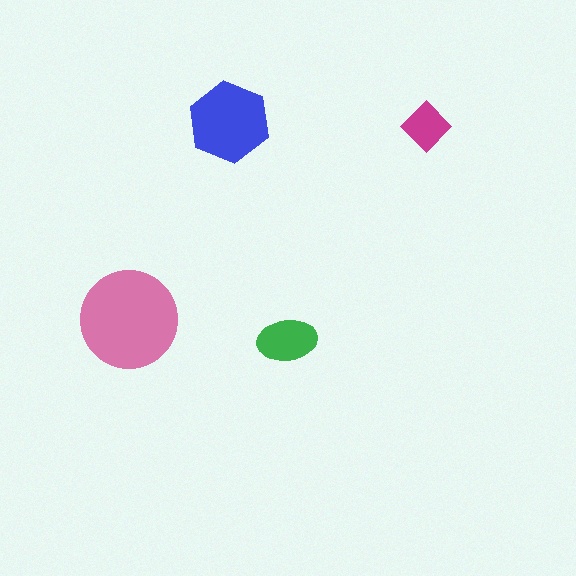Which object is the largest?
The pink circle.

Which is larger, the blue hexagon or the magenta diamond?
The blue hexagon.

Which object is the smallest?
The magenta diamond.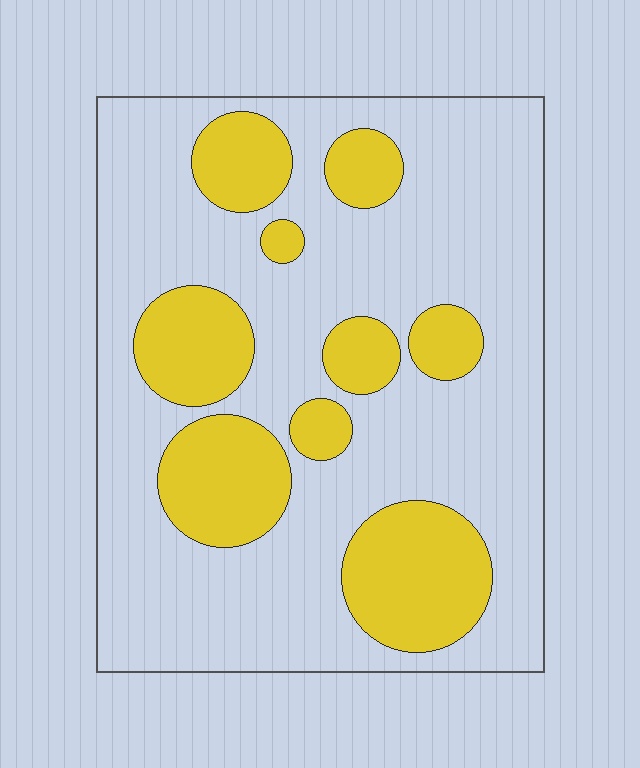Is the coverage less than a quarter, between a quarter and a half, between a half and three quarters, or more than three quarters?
Between a quarter and a half.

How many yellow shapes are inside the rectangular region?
9.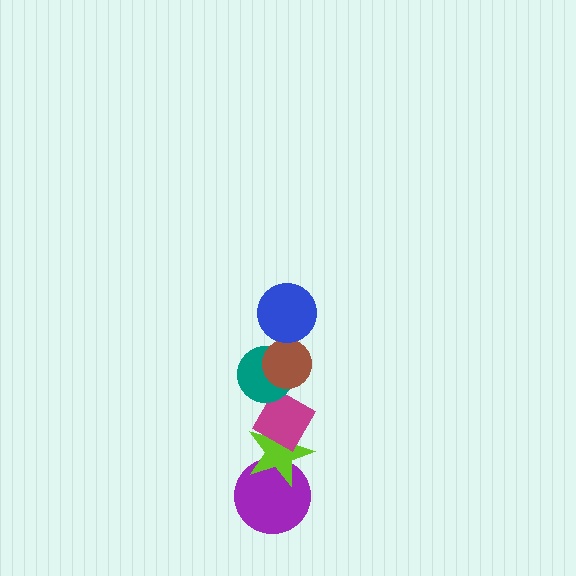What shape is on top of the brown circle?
The blue circle is on top of the brown circle.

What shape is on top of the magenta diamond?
The teal circle is on top of the magenta diamond.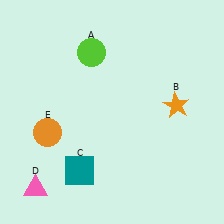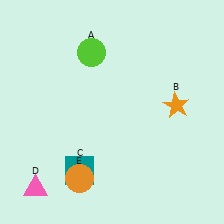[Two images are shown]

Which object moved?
The orange circle (E) moved down.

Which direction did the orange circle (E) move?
The orange circle (E) moved down.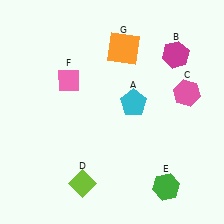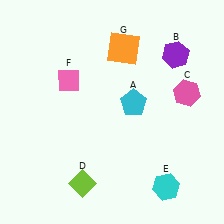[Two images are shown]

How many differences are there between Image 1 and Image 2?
There are 2 differences between the two images.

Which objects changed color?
B changed from magenta to purple. E changed from green to cyan.